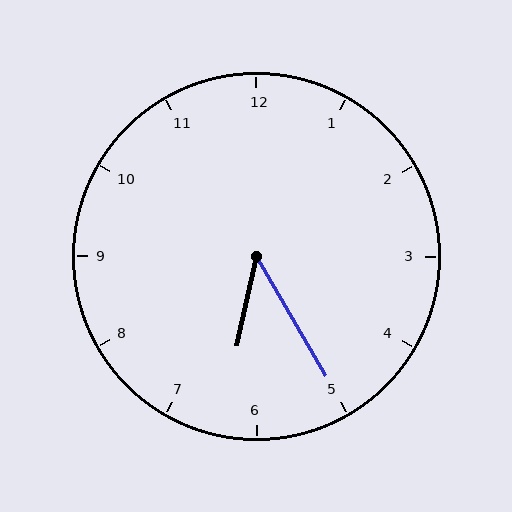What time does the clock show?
6:25.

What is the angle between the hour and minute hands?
Approximately 42 degrees.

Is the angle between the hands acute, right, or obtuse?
It is acute.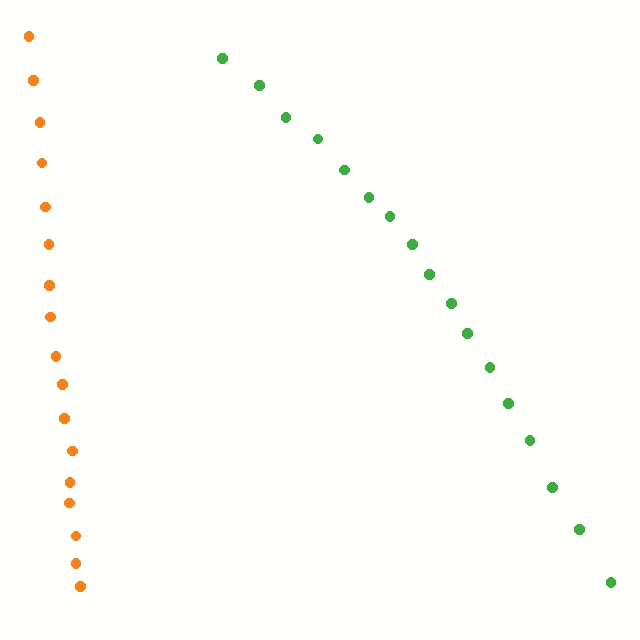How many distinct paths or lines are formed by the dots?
There are 2 distinct paths.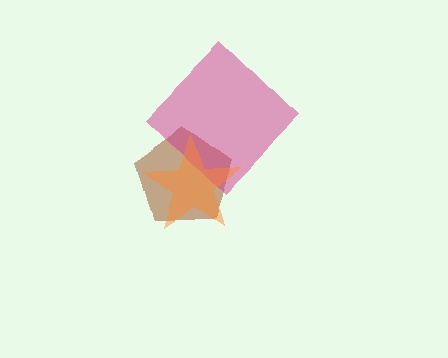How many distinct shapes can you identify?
There are 3 distinct shapes: a brown pentagon, a magenta diamond, an orange star.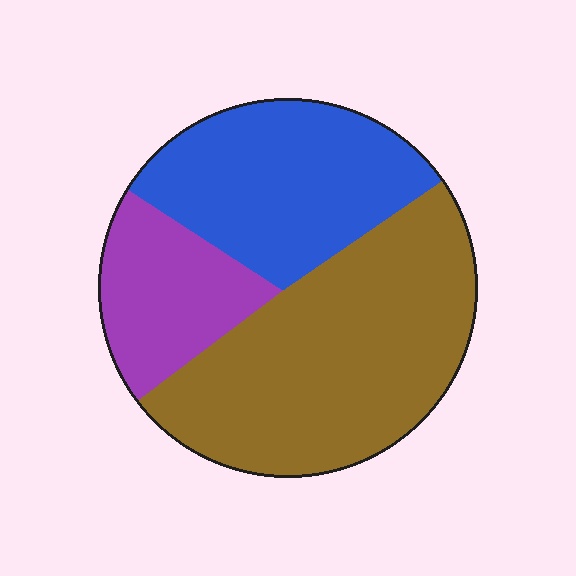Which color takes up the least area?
Purple, at roughly 20%.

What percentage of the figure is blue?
Blue covers 32% of the figure.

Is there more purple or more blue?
Blue.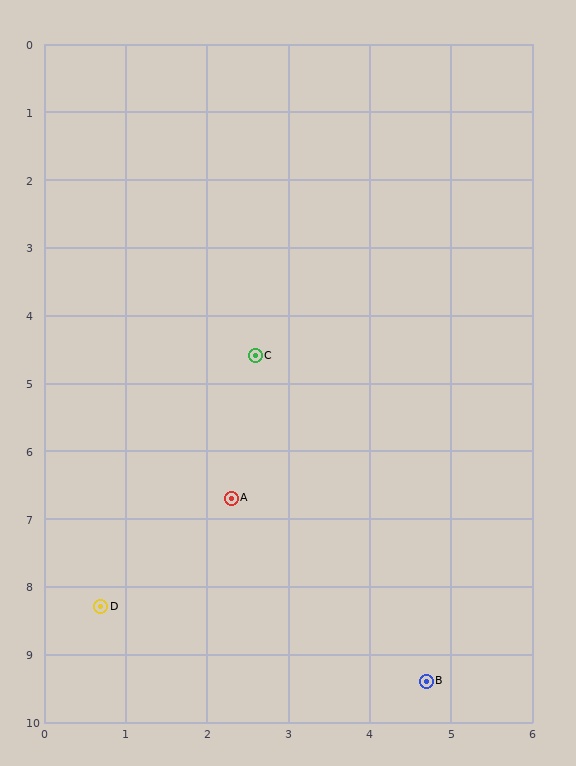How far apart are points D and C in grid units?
Points D and C are about 4.2 grid units apart.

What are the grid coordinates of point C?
Point C is at approximately (2.6, 4.6).